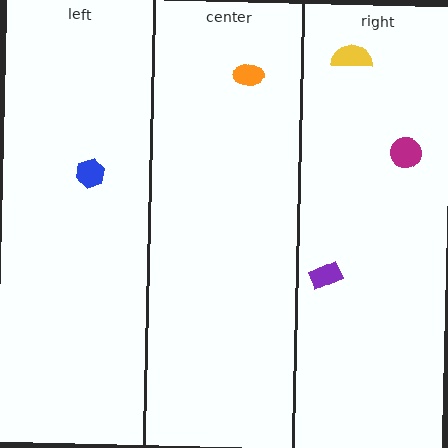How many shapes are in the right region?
3.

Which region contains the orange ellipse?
The center region.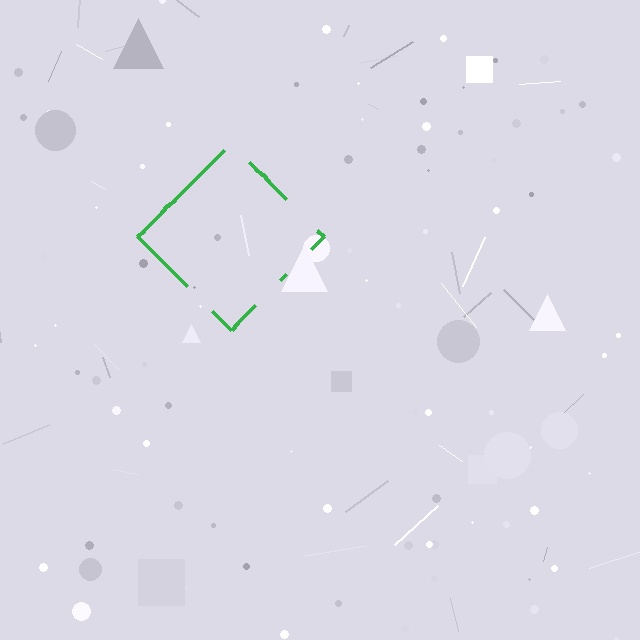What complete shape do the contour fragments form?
The contour fragments form a diamond.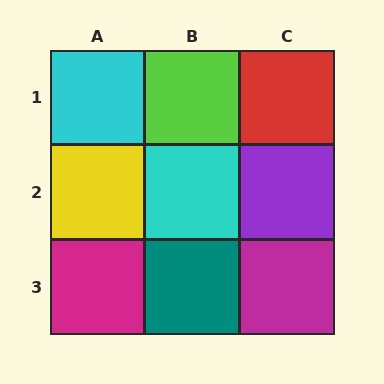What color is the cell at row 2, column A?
Yellow.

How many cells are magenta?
2 cells are magenta.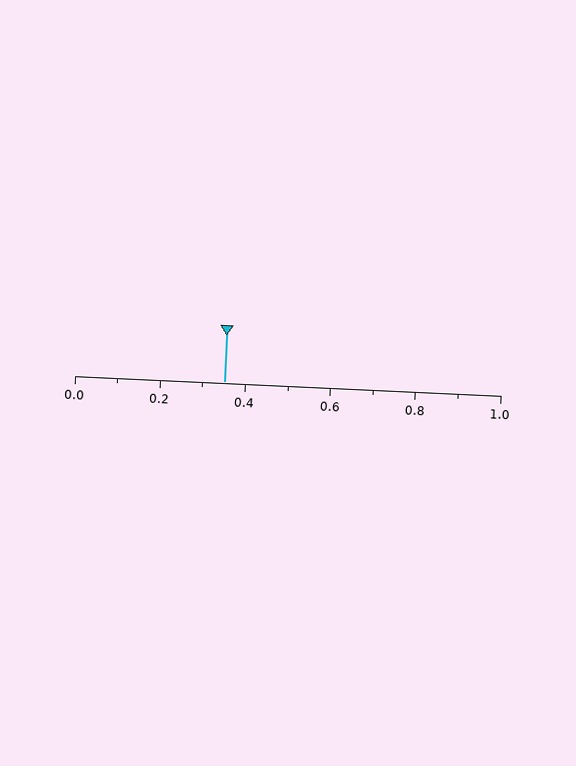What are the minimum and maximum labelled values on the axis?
The axis runs from 0.0 to 1.0.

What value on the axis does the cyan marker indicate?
The marker indicates approximately 0.35.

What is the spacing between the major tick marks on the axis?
The major ticks are spaced 0.2 apart.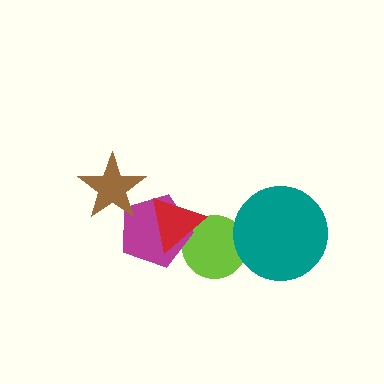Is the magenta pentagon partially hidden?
Yes, it is partially covered by another shape.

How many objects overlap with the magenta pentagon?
3 objects overlap with the magenta pentagon.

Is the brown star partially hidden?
No, no other shape covers it.